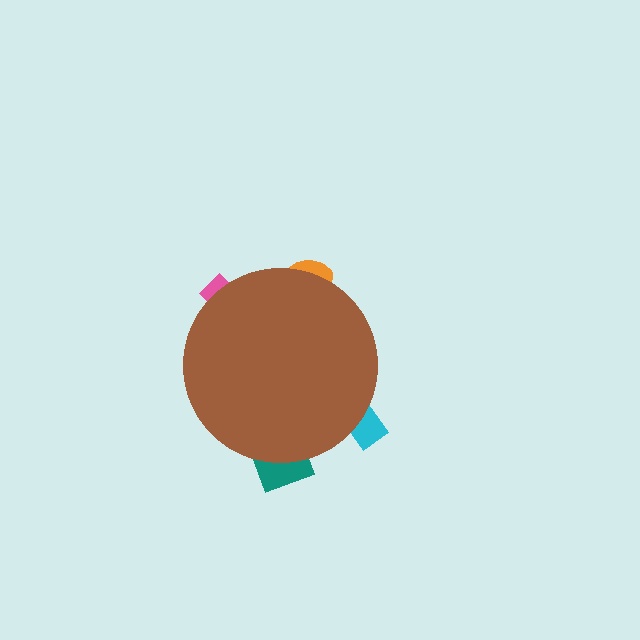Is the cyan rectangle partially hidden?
Yes, the cyan rectangle is partially hidden behind the brown circle.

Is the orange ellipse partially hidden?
Yes, the orange ellipse is partially hidden behind the brown circle.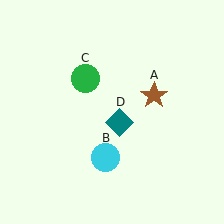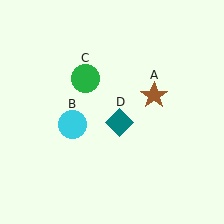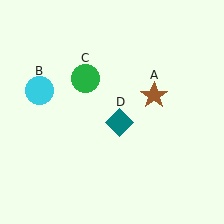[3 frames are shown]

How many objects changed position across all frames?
1 object changed position: cyan circle (object B).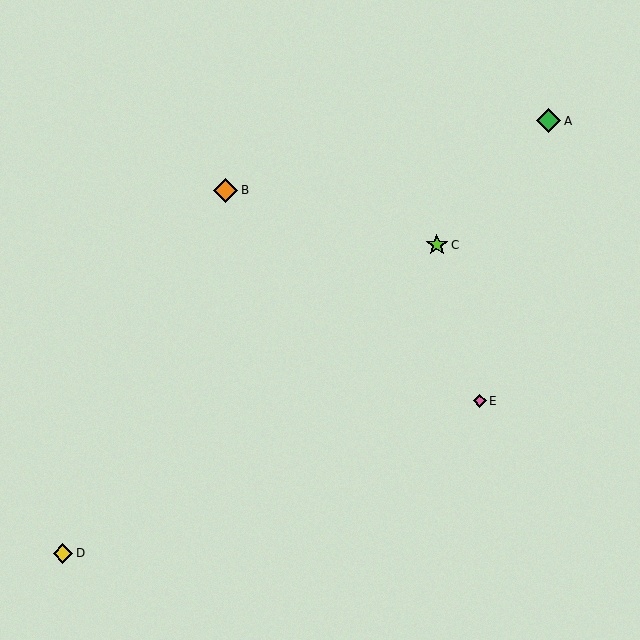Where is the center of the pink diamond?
The center of the pink diamond is at (480, 401).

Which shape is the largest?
The orange diamond (labeled B) is the largest.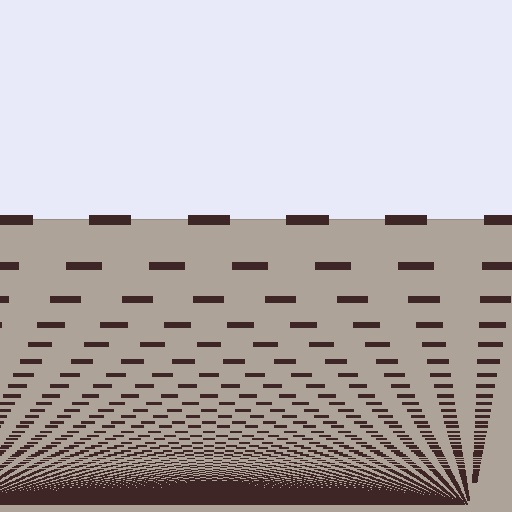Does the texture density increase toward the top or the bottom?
Density increases toward the bottom.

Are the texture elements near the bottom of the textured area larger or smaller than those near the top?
Smaller. The gradient is inverted — elements near the bottom are smaller and denser.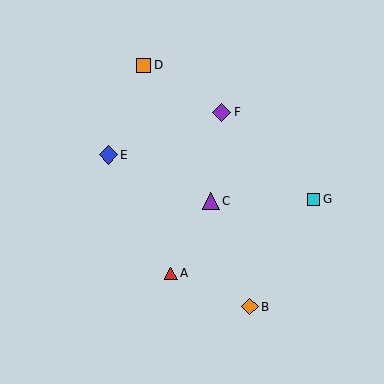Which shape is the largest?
The blue diamond (labeled E) is the largest.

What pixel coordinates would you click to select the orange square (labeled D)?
Click at (144, 65) to select the orange square D.